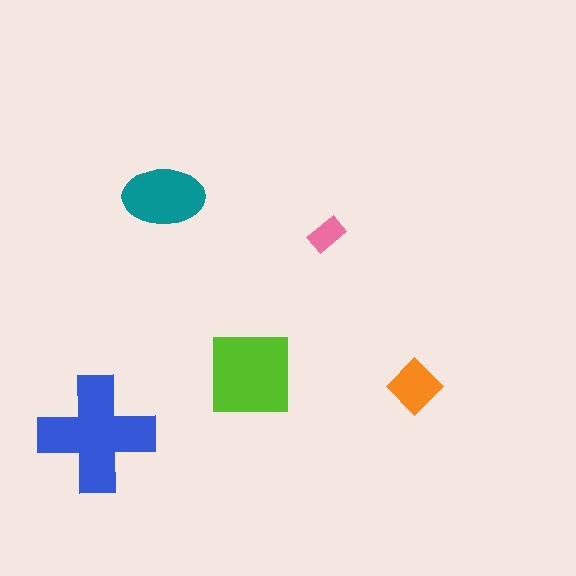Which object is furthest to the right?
The orange diamond is rightmost.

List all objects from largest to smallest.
The blue cross, the lime square, the teal ellipse, the orange diamond, the pink rectangle.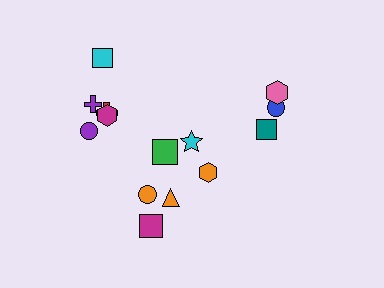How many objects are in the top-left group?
There are 5 objects.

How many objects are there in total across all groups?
There are 14 objects.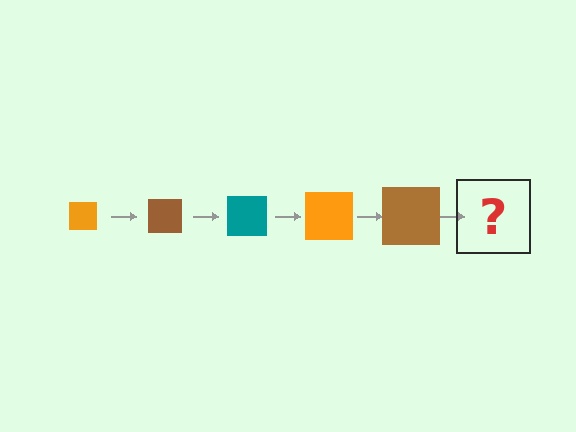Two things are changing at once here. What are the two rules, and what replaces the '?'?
The two rules are that the square grows larger each step and the color cycles through orange, brown, and teal. The '?' should be a teal square, larger than the previous one.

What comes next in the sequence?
The next element should be a teal square, larger than the previous one.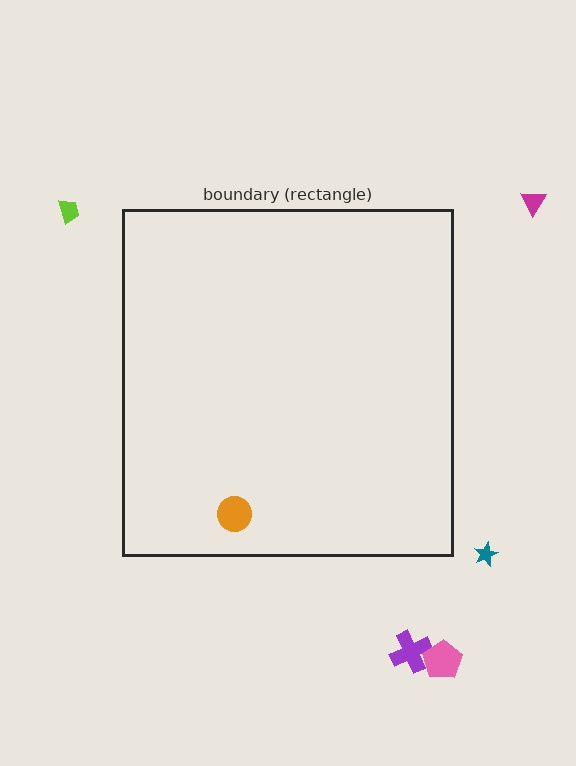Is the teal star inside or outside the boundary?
Outside.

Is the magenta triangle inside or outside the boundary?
Outside.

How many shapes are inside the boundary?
1 inside, 5 outside.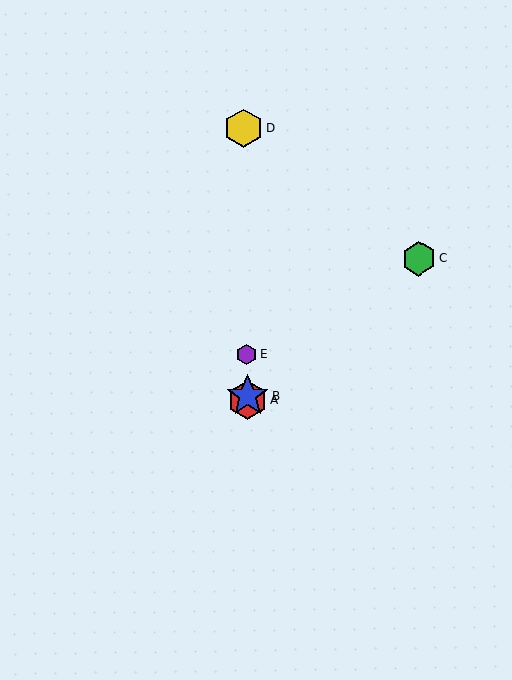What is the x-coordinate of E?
Object E is at x≈247.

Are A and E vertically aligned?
Yes, both are at x≈247.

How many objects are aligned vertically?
4 objects (A, B, D, E) are aligned vertically.